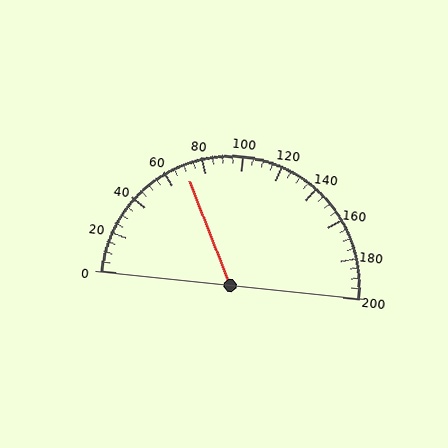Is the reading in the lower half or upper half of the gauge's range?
The reading is in the lower half of the range (0 to 200).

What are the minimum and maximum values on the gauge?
The gauge ranges from 0 to 200.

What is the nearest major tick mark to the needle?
The nearest major tick mark is 80.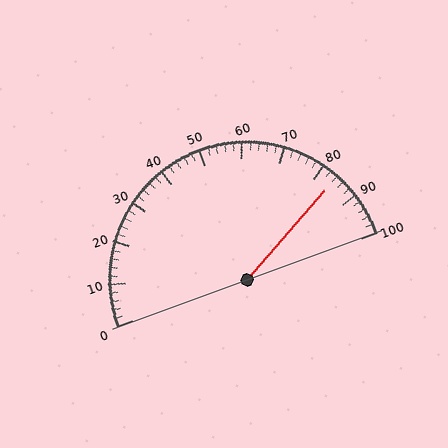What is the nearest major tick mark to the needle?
The nearest major tick mark is 80.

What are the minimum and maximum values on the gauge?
The gauge ranges from 0 to 100.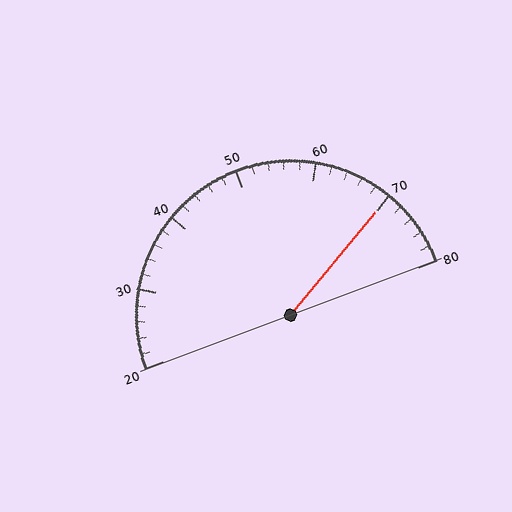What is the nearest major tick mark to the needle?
The nearest major tick mark is 70.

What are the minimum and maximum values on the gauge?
The gauge ranges from 20 to 80.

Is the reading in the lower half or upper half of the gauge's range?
The reading is in the upper half of the range (20 to 80).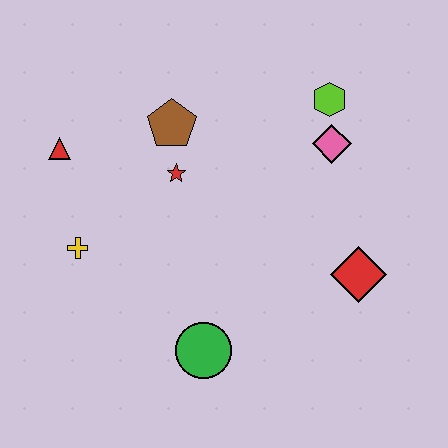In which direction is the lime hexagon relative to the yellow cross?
The lime hexagon is to the right of the yellow cross.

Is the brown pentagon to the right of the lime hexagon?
No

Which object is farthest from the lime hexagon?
The yellow cross is farthest from the lime hexagon.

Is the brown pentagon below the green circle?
No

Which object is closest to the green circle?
The yellow cross is closest to the green circle.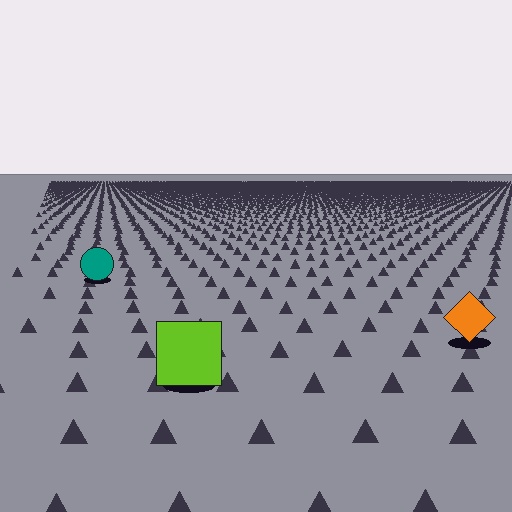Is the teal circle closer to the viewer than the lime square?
No. The lime square is closer — you can tell from the texture gradient: the ground texture is coarser near it.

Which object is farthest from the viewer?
The teal circle is farthest from the viewer. It appears smaller and the ground texture around it is denser.